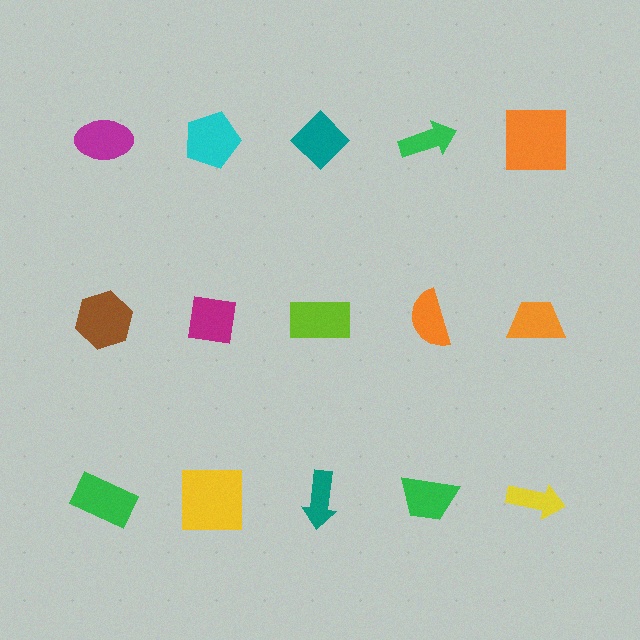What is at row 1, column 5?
An orange square.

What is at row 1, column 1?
A magenta ellipse.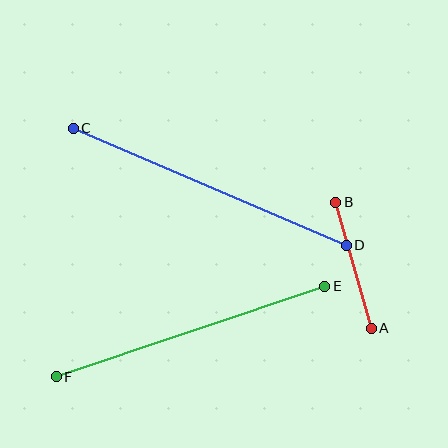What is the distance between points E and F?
The distance is approximately 283 pixels.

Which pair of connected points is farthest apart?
Points C and D are farthest apart.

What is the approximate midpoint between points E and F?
The midpoint is at approximately (191, 332) pixels.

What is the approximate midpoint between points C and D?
The midpoint is at approximately (210, 187) pixels.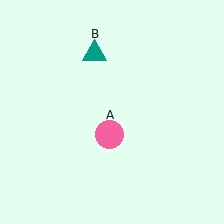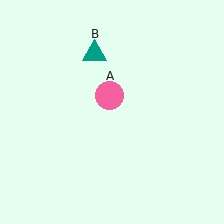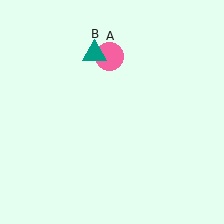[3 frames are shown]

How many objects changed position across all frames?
1 object changed position: pink circle (object A).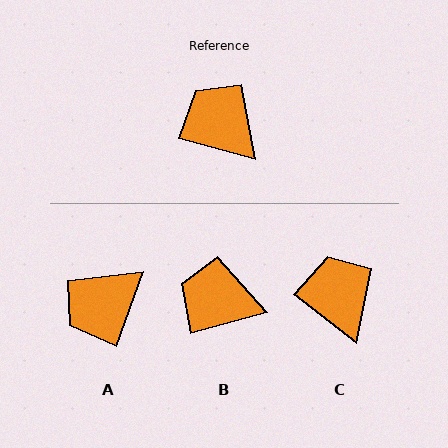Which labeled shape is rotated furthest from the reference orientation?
A, about 85 degrees away.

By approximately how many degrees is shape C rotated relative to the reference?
Approximately 22 degrees clockwise.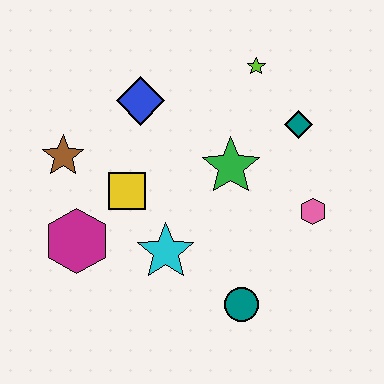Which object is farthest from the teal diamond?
The magenta hexagon is farthest from the teal diamond.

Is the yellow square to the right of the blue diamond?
No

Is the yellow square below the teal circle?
No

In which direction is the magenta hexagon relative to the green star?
The magenta hexagon is to the left of the green star.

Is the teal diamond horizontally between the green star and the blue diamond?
No